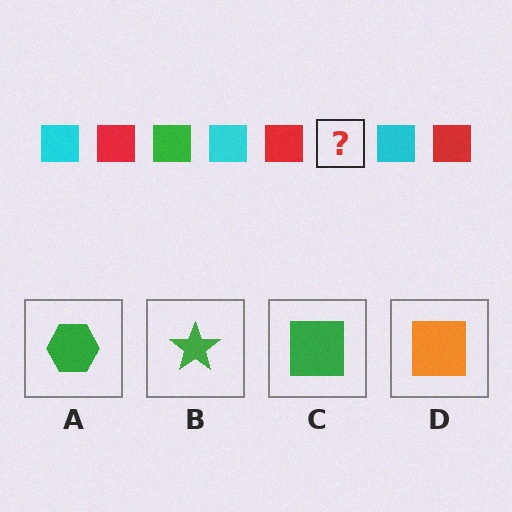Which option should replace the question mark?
Option C.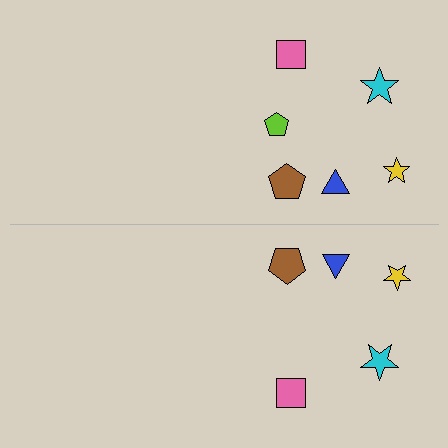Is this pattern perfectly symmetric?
No, the pattern is not perfectly symmetric. A lime pentagon is missing from the bottom side.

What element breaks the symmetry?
A lime pentagon is missing from the bottom side.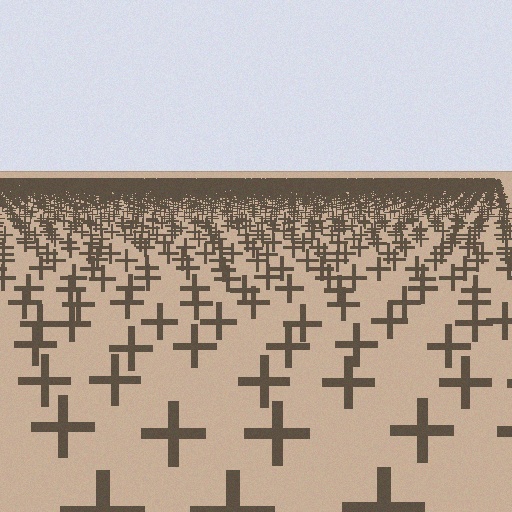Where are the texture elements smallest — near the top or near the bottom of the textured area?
Near the top.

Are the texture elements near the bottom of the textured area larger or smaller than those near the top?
Larger. Near the bottom, elements are closer to the viewer and appear at a bigger on-screen size.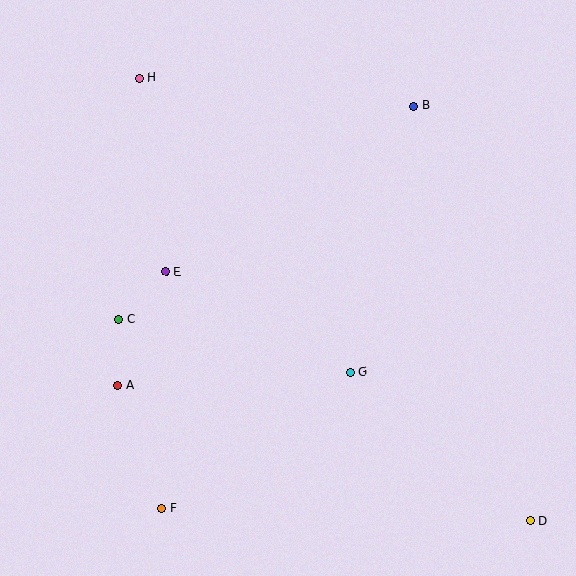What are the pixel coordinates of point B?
Point B is at (414, 106).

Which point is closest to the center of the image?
Point G at (350, 372) is closest to the center.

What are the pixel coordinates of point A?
Point A is at (118, 385).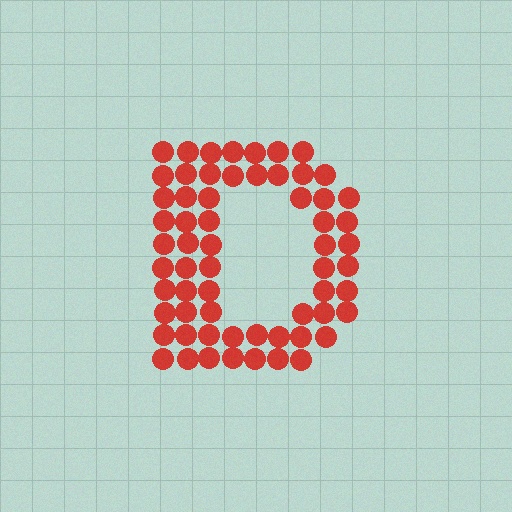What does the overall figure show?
The overall figure shows the letter D.